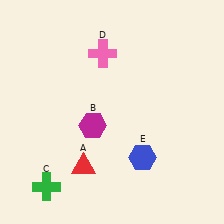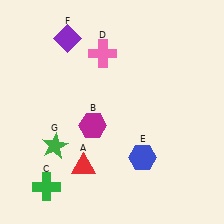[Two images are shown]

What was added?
A purple diamond (F), a green star (G) were added in Image 2.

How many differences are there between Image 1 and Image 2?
There are 2 differences between the two images.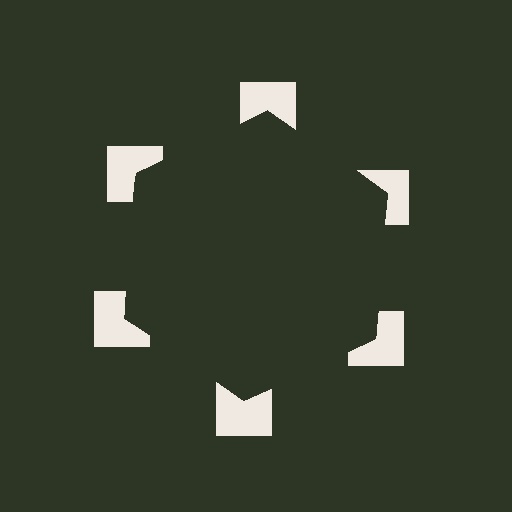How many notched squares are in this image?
There are 6 — one at each vertex of the illusory hexagon.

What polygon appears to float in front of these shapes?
An illusory hexagon — its edges are inferred from the aligned wedge cuts in the notched squares, not physically drawn.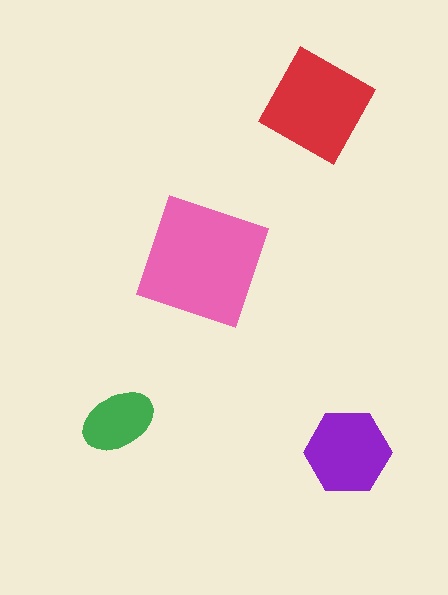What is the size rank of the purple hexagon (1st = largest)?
3rd.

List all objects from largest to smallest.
The pink square, the red diamond, the purple hexagon, the green ellipse.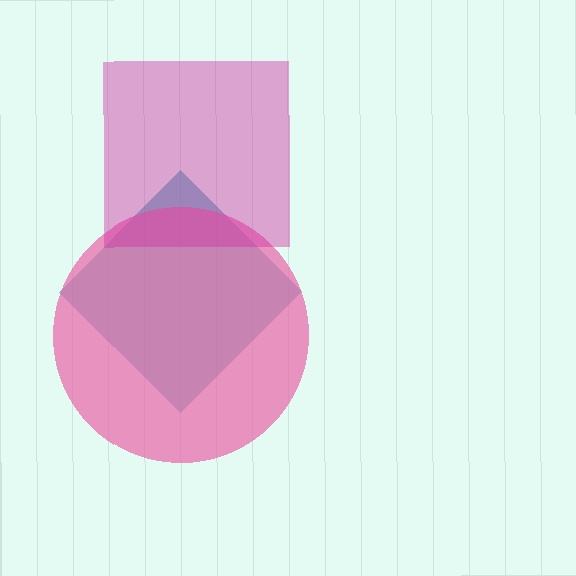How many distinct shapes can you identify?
There are 3 distinct shapes: a teal diamond, a pink circle, a magenta square.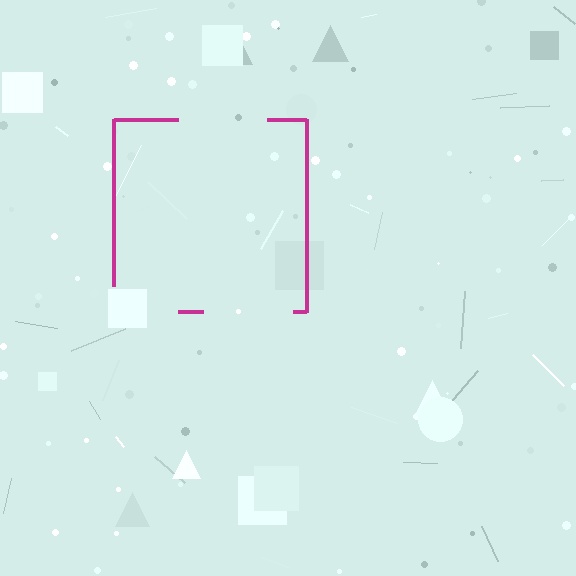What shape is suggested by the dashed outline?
The dashed outline suggests a square.